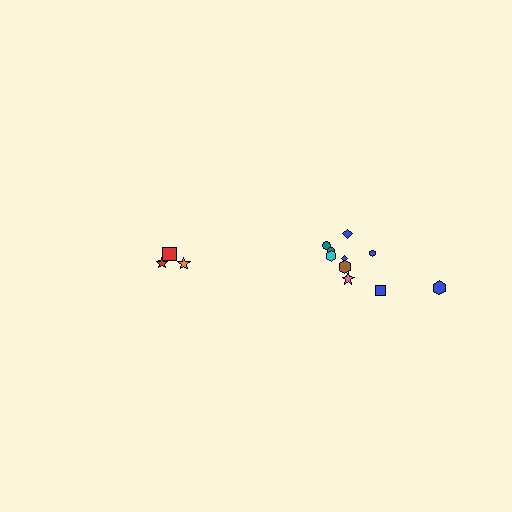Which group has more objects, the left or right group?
The right group.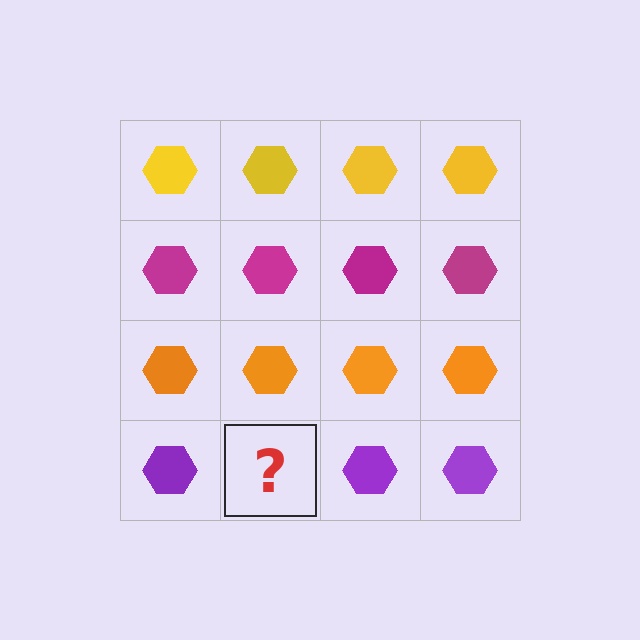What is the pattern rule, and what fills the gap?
The rule is that each row has a consistent color. The gap should be filled with a purple hexagon.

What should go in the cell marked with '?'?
The missing cell should contain a purple hexagon.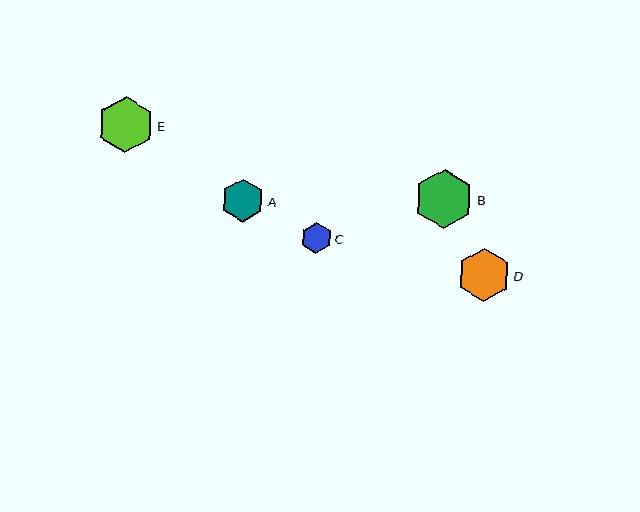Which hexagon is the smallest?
Hexagon C is the smallest with a size of approximately 31 pixels.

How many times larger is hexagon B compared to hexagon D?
Hexagon B is approximately 1.1 times the size of hexagon D.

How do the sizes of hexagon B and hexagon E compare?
Hexagon B and hexagon E are approximately the same size.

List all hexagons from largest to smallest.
From largest to smallest: B, E, D, A, C.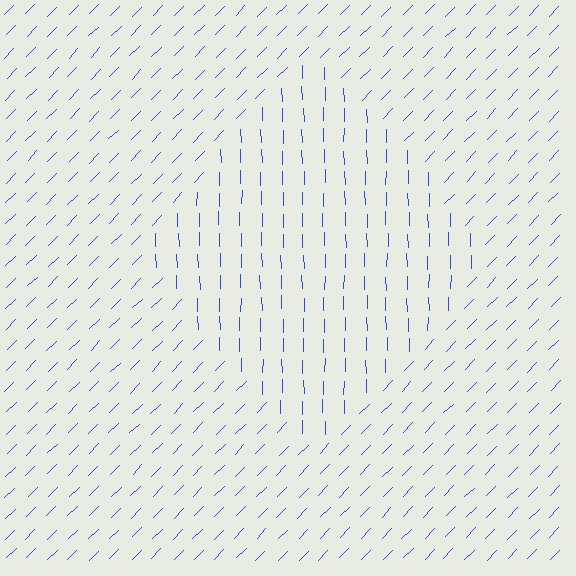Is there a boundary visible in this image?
Yes, there is a texture boundary formed by a change in line orientation.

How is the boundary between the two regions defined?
The boundary is defined purely by a change in line orientation (approximately 45 degrees difference). All lines are the same color and thickness.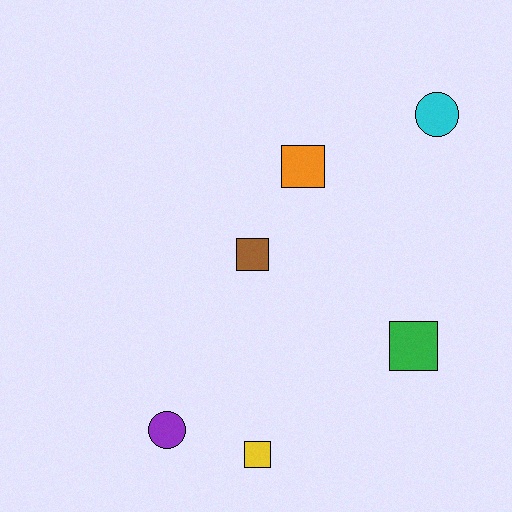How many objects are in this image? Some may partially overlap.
There are 6 objects.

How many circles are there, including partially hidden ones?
There are 2 circles.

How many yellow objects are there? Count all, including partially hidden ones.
There is 1 yellow object.